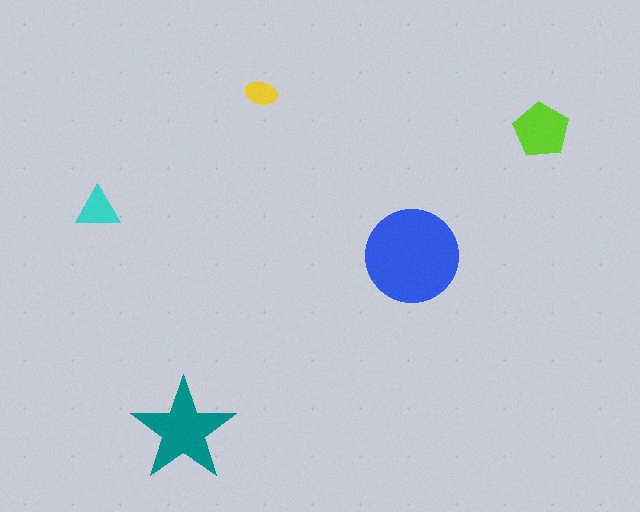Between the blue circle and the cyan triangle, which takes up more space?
The blue circle.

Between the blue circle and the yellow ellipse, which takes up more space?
The blue circle.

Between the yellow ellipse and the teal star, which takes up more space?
The teal star.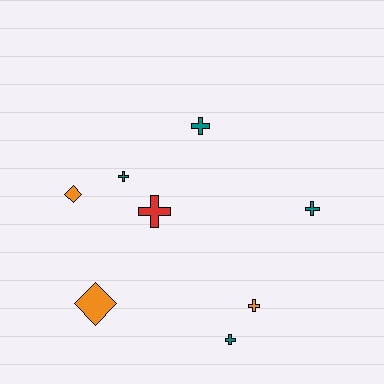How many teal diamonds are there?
There are no teal diamonds.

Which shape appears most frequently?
Cross, with 6 objects.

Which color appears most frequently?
Teal, with 4 objects.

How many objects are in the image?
There are 8 objects.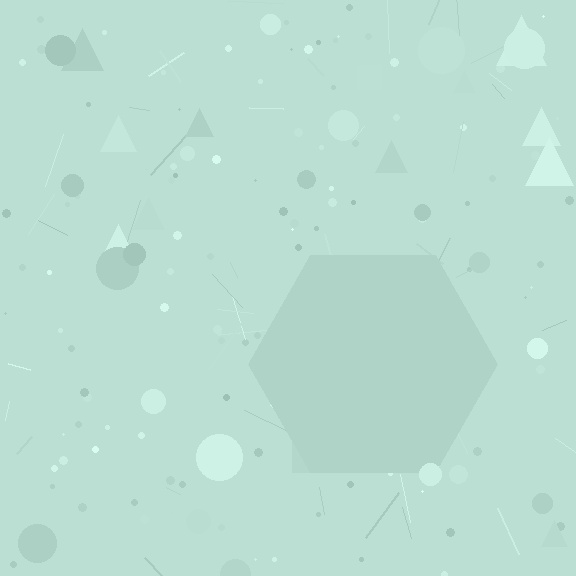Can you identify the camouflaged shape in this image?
The camouflaged shape is a hexagon.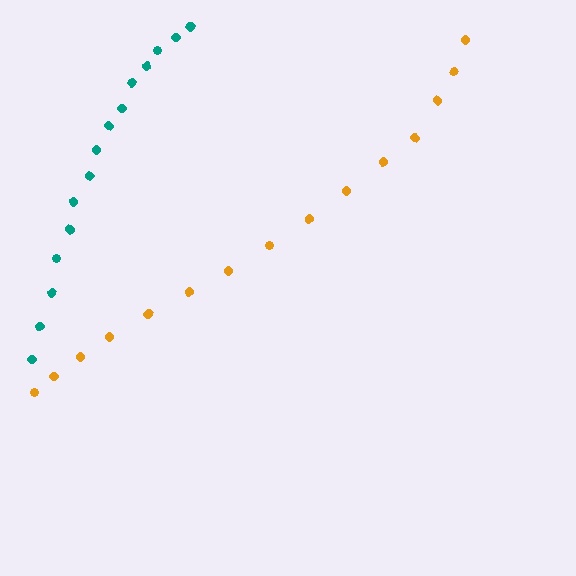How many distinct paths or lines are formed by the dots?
There are 2 distinct paths.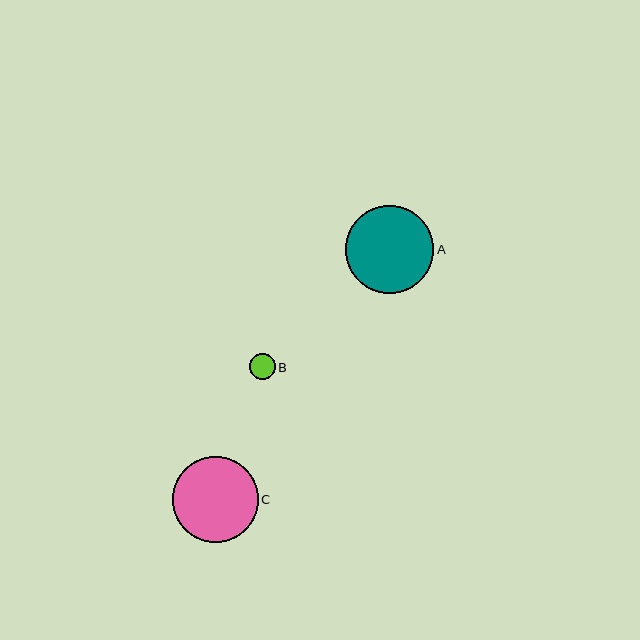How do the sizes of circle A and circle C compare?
Circle A and circle C are approximately the same size.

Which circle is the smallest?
Circle B is the smallest with a size of approximately 26 pixels.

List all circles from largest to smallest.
From largest to smallest: A, C, B.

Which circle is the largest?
Circle A is the largest with a size of approximately 88 pixels.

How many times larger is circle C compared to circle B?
Circle C is approximately 3.3 times the size of circle B.